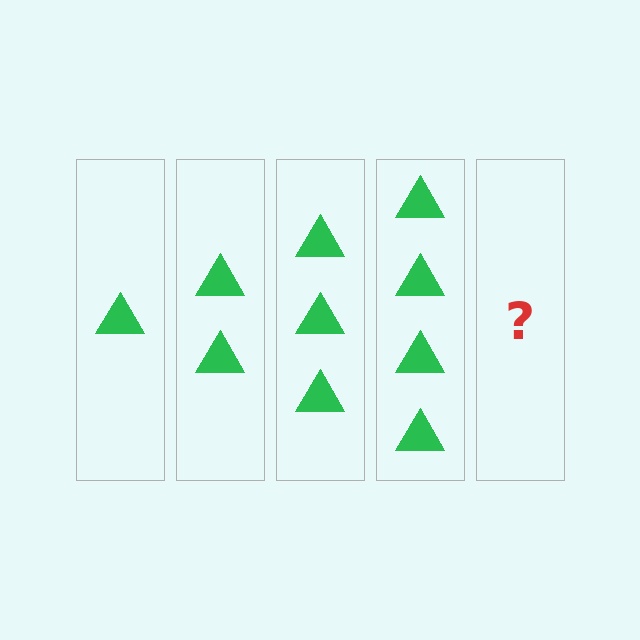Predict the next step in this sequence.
The next step is 5 triangles.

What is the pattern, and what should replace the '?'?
The pattern is that each step adds one more triangle. The '?' should be 5 triangles.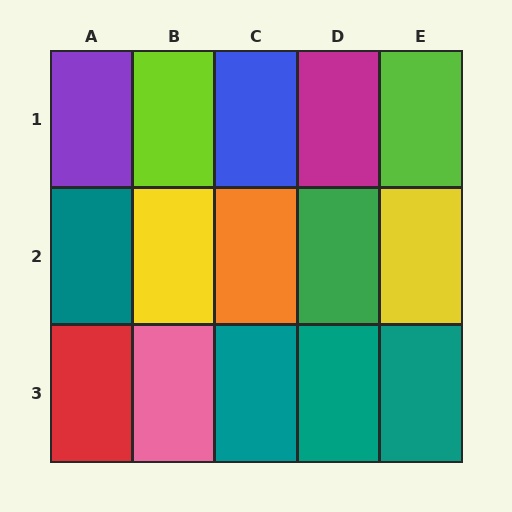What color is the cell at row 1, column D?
Magenta.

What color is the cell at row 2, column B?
Yellow.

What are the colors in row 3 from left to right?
Red, pink, teal, teal, teal.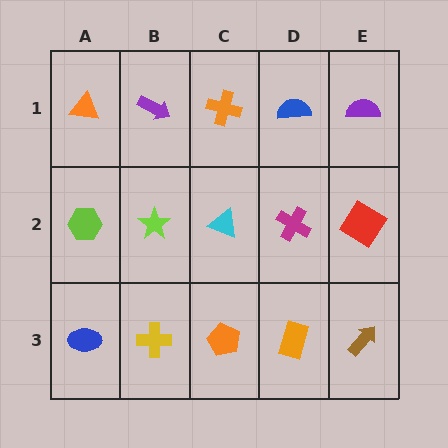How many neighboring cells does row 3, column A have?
2.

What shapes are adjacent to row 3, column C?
A cyan triangle (row 2, column C), a yellow cross (row 3, column B), an orange rectangle (row 3, column D).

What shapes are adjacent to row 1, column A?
A lime hexagon (row 2, column A), a purple arrow (row 1, column B).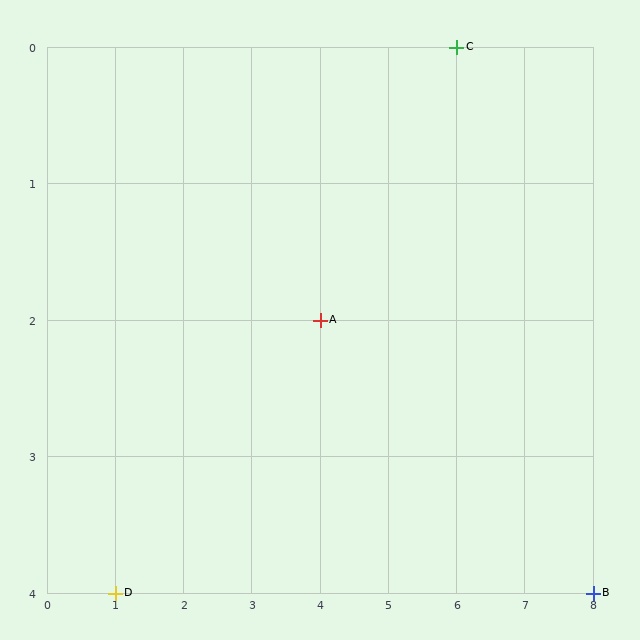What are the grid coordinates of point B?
Point B is at grid coordinates (8, 4).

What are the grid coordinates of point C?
Point C is at grid coordinates (6, 0).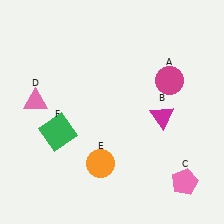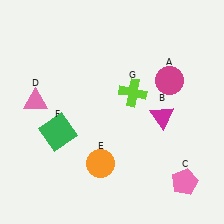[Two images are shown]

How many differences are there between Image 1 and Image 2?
There is 1 difference between the two images.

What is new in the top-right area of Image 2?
A lime cross (G) was added in the top-right area of Image 2.